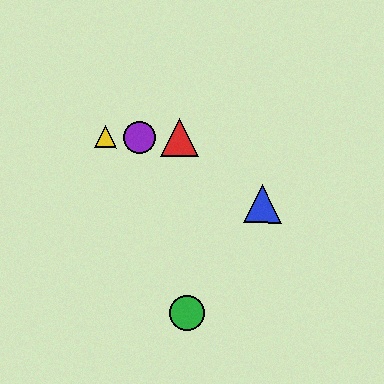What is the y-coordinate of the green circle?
The green circle is at y≈313.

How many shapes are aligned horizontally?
3 shapes (the red triangle, the yellow triangle, the purple circle) are aligned horizontally.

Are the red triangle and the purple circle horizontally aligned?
Yes, both are at y≈137.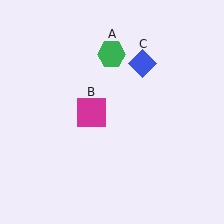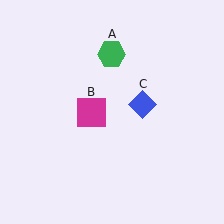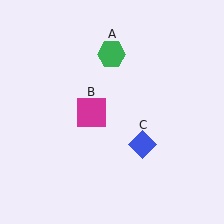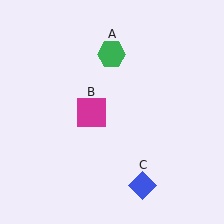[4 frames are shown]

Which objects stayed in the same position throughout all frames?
Green hexagon (object A) and magenta square (object B) remained stationary.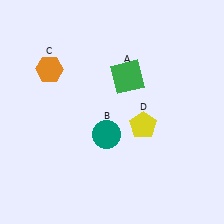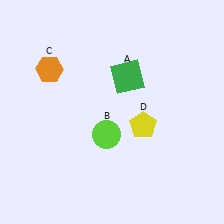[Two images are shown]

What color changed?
The circle (B) changed from teal in Image 1 to lime in Image 2.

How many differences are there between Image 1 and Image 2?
There is 1 difference between the two images.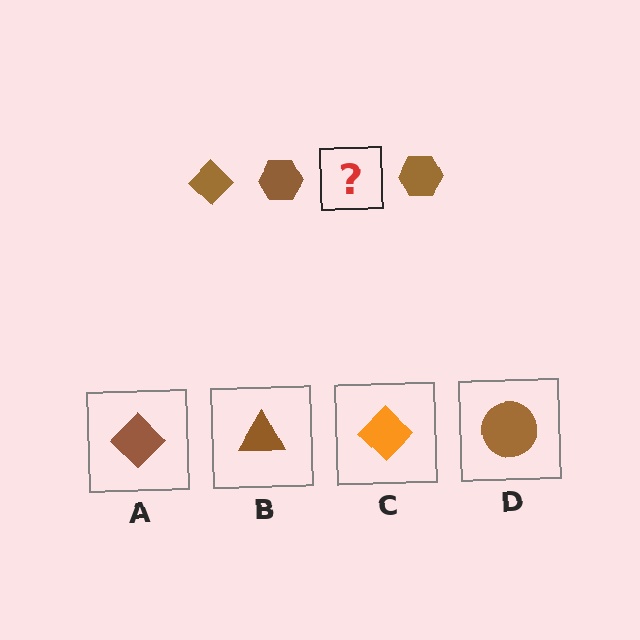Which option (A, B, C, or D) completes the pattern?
A.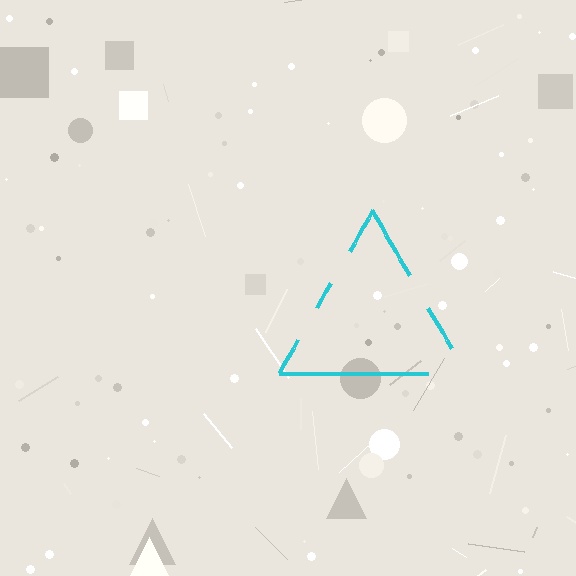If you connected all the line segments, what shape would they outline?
They would outline a triangle.